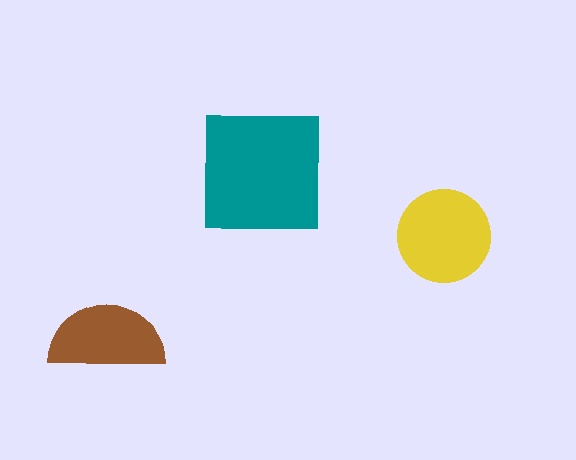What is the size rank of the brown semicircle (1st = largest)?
3rd.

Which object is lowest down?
The brown semicircle is bottommost.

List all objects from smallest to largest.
The brown semicircle, the yellow circle, the teal square.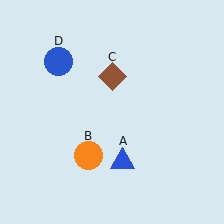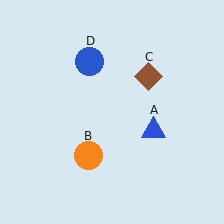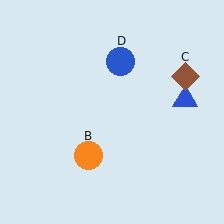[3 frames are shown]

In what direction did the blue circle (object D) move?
The blue circle (object D) moved right.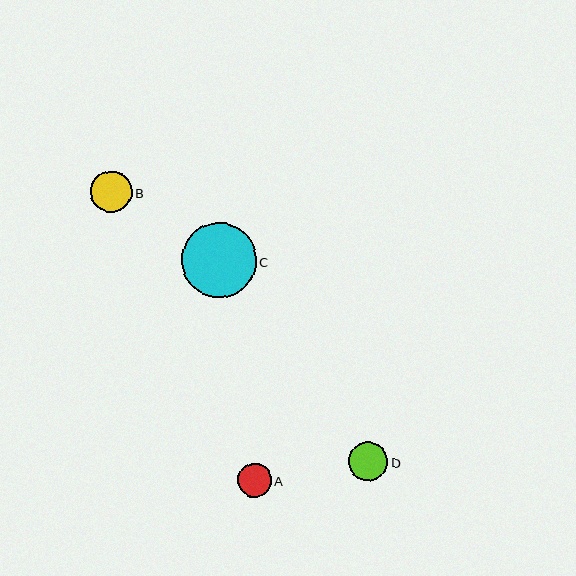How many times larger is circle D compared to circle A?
Circle D is approximately 1.2 times the size of circle A.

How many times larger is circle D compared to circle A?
Circle D is approximately 1.2 times the size of circle A.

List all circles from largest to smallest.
From largest to smallest: C, B, D, A.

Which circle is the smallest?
Circle A is the smallest with a size of approximately 33 pixels.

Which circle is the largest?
Circle C is the largest with a size of approximately 74 pixels.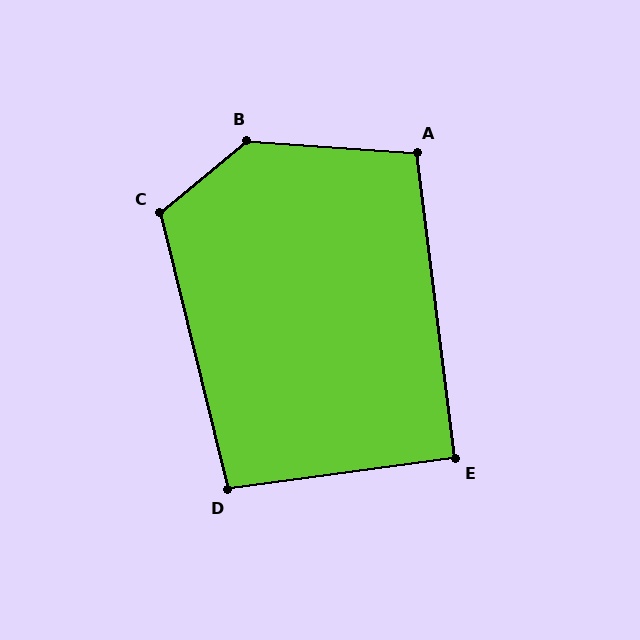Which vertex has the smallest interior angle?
E, at approximately 91 degrees.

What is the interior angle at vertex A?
Approximately 101 degrees (obtuse).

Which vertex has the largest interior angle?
B, at approximately 137 degrees.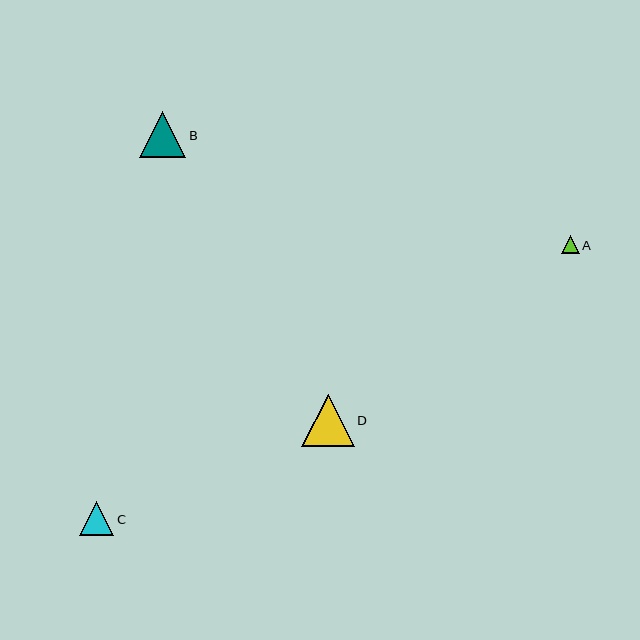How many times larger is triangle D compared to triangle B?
Triangle D is approximately 1.1 times the size of triangle B.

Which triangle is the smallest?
Triangle A is the smallest with a size of approximately 18 pixels.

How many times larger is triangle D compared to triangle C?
Triangle D is approximately 1.6 times the size of triangle C.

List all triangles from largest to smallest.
From largest to smallest: D, B, C, A.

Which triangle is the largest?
Triangle D is the largest with a size of approximately 53 pixels.